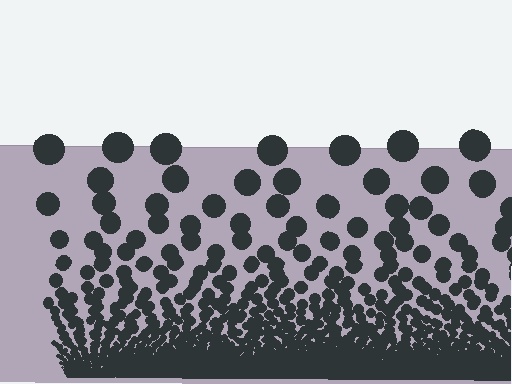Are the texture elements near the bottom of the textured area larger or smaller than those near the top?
Smaller. The gradient is inverted — elements near the bottom are smaller and denser.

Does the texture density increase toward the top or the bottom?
Density increases toward the bottom.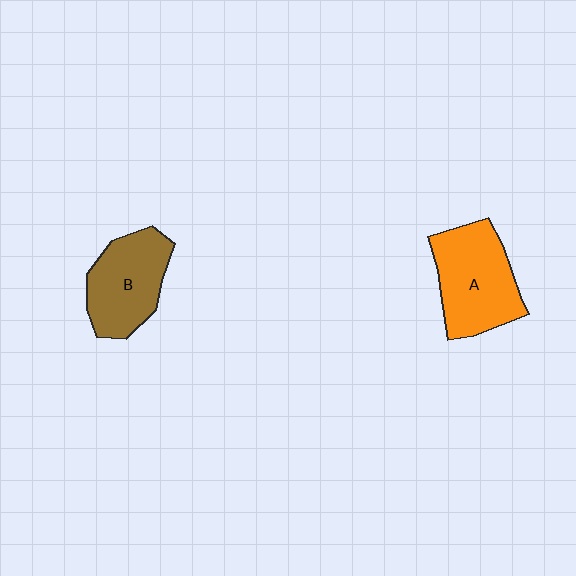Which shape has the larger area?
Shape A (orange).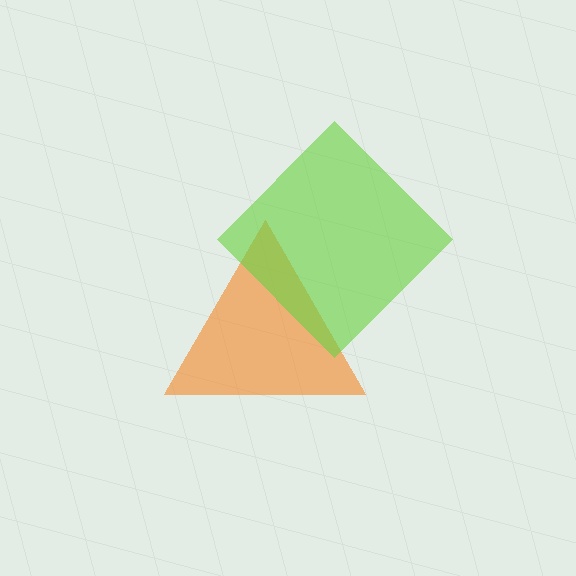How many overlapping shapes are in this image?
There are 2 overlapping shapes in the image.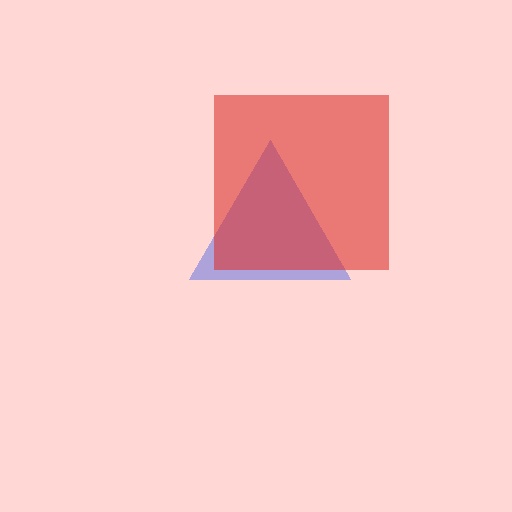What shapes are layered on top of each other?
The layered shapes are: a blue triangle, a red square.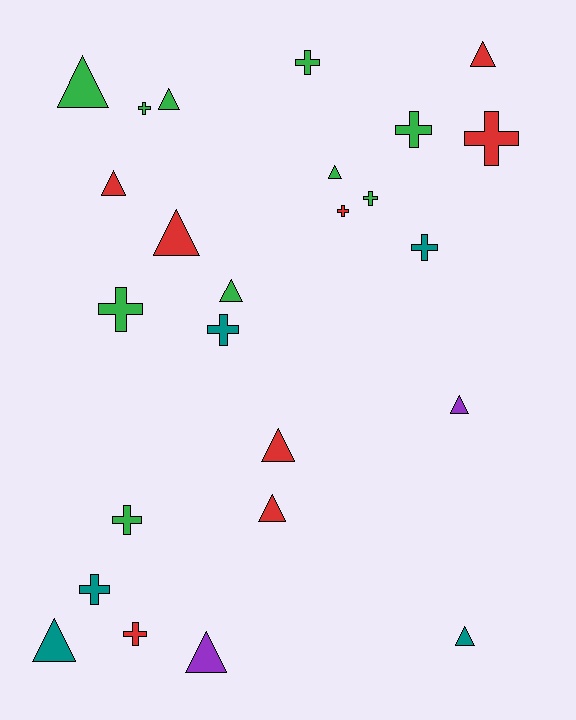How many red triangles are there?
There are 5 red triangles.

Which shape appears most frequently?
Triangle, with 13 objects.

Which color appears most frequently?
Green, with 10 objects.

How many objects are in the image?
There are 25 objects.